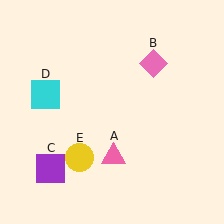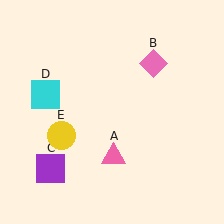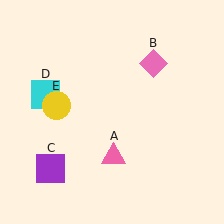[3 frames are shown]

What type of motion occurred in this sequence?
The yellow circle (object E) rotated clockwise around the center of the scene.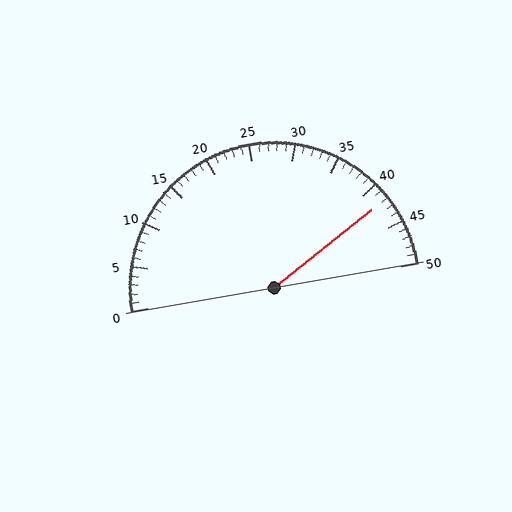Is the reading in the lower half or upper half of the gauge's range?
The reading is in the upper half of the range (0 to 50).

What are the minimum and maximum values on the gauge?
The gauge ranges from 0 to 50.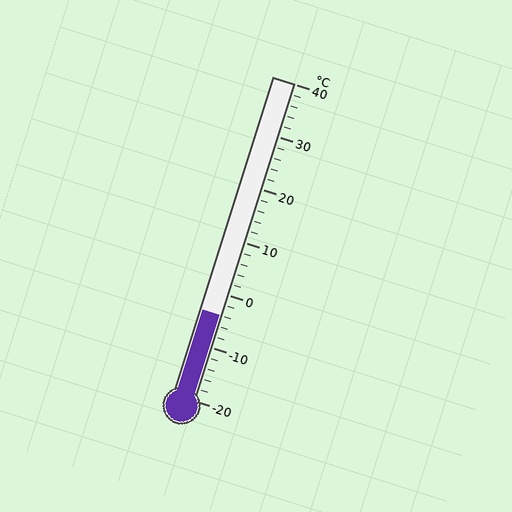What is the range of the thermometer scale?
The thermometer scale ranges from -20°C to 40°C.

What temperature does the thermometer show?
The thermometer shows approximately -4°C.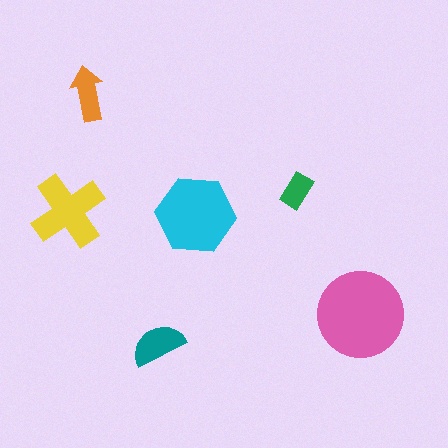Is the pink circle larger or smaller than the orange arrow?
Larger.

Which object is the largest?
The pink circle.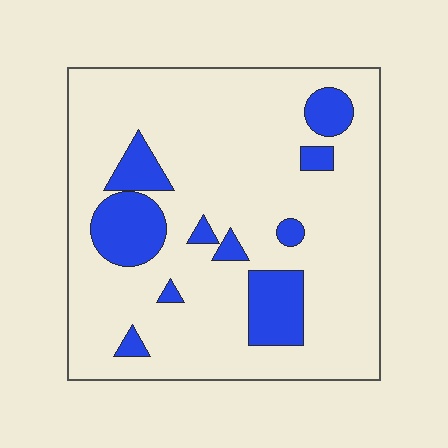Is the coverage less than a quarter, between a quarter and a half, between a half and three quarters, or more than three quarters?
Less than a quarter.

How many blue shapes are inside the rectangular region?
10.